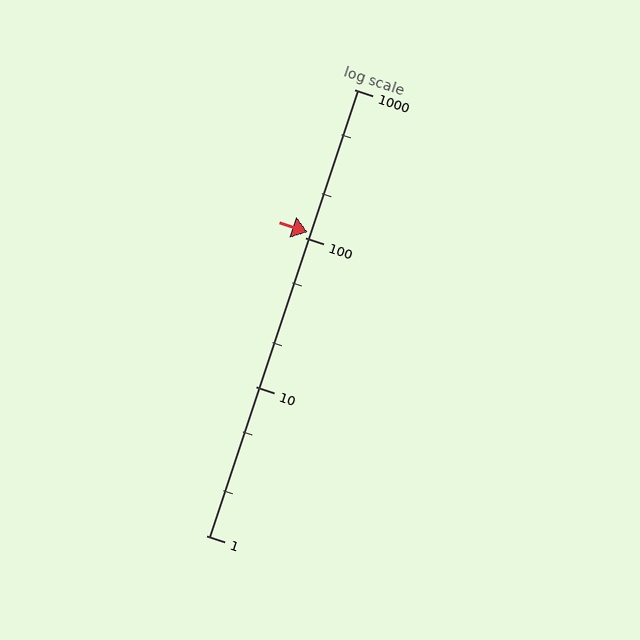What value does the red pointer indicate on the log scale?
The pointer indicates approximately 110.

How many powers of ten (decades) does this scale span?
The scale spans 3 decades, from 1 to 1000.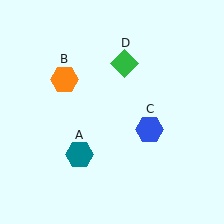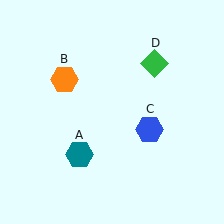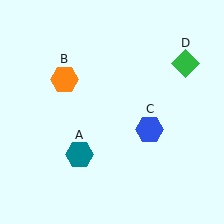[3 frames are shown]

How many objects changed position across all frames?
1 object changed position: green diamond (object D).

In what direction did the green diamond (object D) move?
The green diamond (object D) moved right.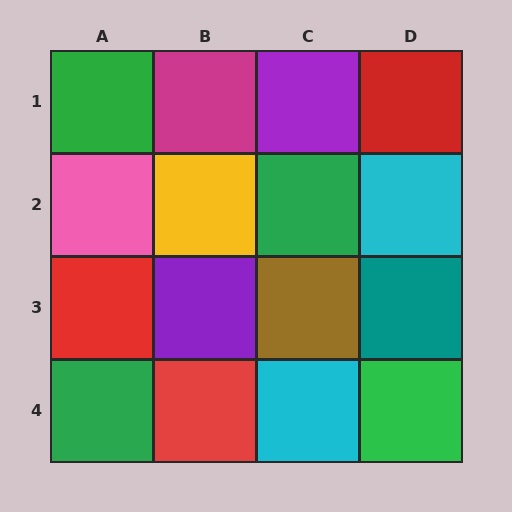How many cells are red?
3 cells are red.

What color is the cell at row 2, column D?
Cyan.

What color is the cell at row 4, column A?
Green.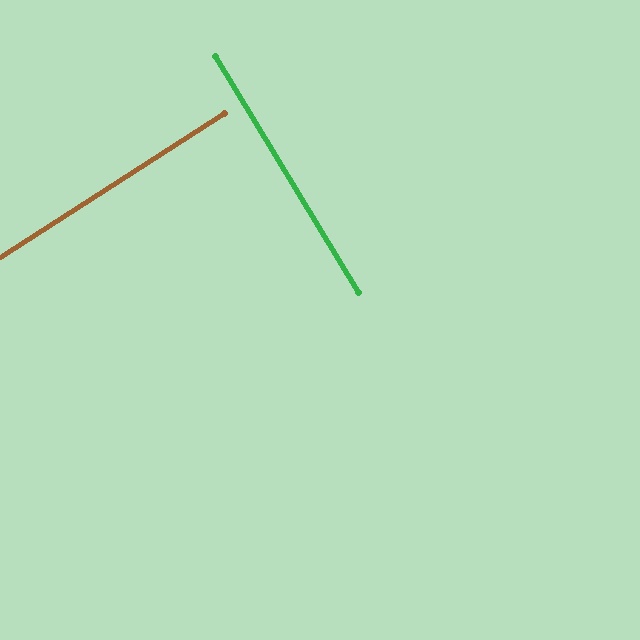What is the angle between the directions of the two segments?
Approximately 89 degrees.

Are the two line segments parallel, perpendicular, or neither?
Perpendicular — they meet at approximately 89°.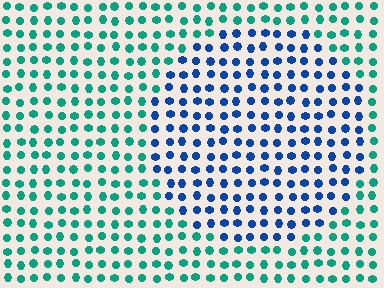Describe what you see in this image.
The image is filled with small teal elements in a uniform arrangement. A circle-shaped region is visible where the elements are tinted to a slightly different hue, forming a subtle color boundary.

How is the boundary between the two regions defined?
The boundary is defined purely by a slight shift in hue (about 51 degrees). Spacing, size, and orientation are identical on both sides.